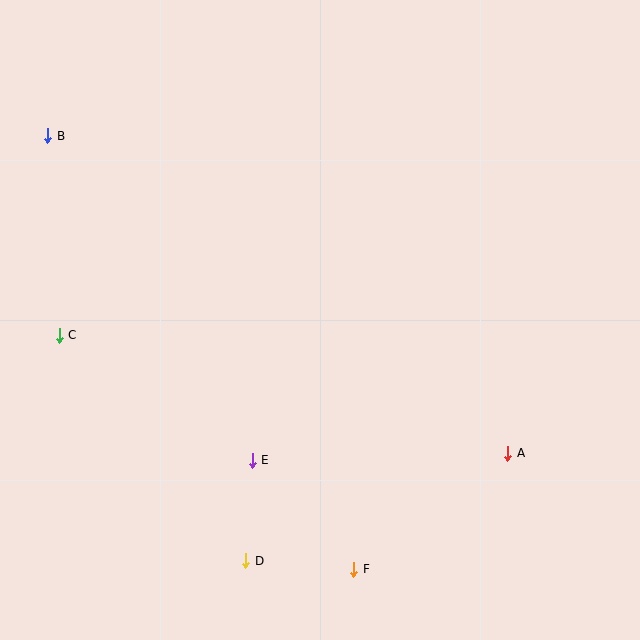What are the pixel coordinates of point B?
Point B is at (48, 136).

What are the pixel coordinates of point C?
Point C is at (59, 335).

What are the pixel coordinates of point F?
Point F is at (354, 569).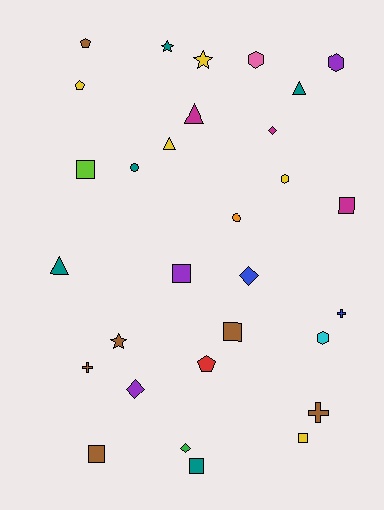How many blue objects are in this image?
There are 2 blue objects.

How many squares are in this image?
There are 7 squares.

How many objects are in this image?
There are 30 objects.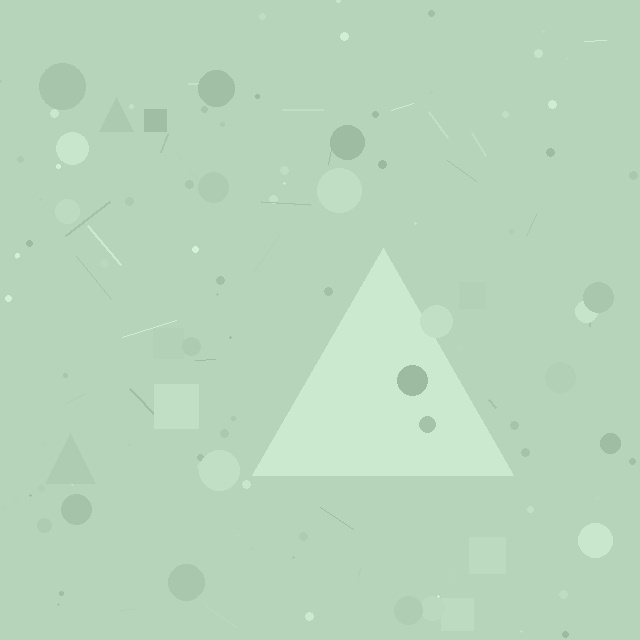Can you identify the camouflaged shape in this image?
The camouflaged shape is a triangle.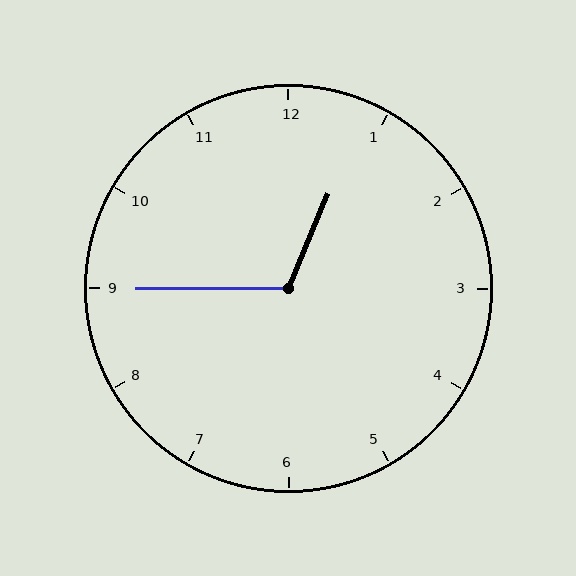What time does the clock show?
12:45.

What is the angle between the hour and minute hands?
Approximately 112 degrees.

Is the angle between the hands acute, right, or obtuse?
It is obtuse.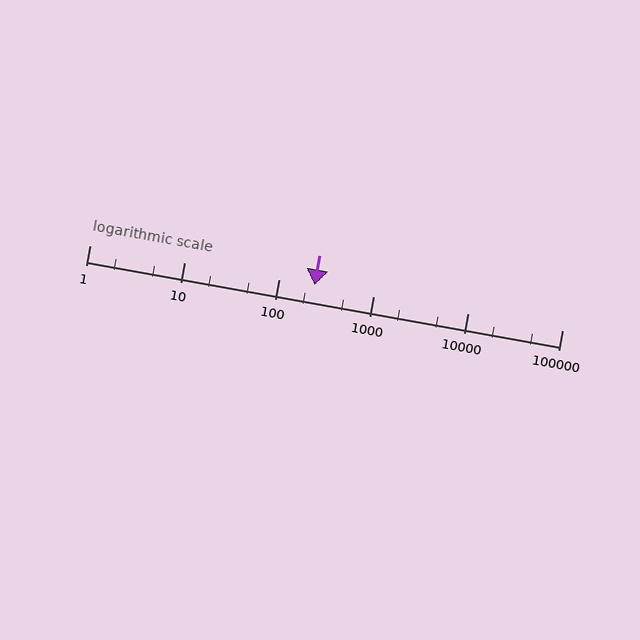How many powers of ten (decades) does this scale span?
The scale spans 5 decades, from 1 to 100000.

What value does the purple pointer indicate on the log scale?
The pointer indicates approximately 240.